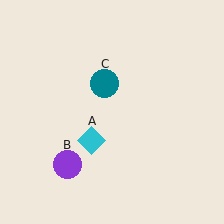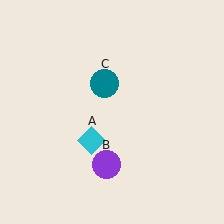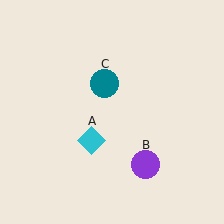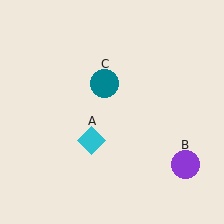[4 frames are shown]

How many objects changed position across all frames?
1 object changed position: purple circle (object B).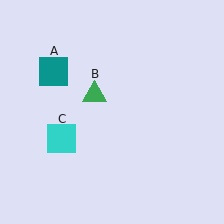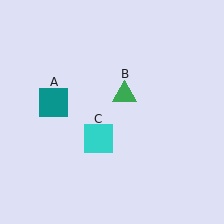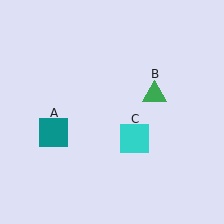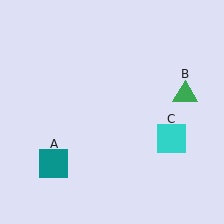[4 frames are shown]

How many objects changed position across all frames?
3 objects changed position: teal square (object A), green triangle (object B), cyan square (object C).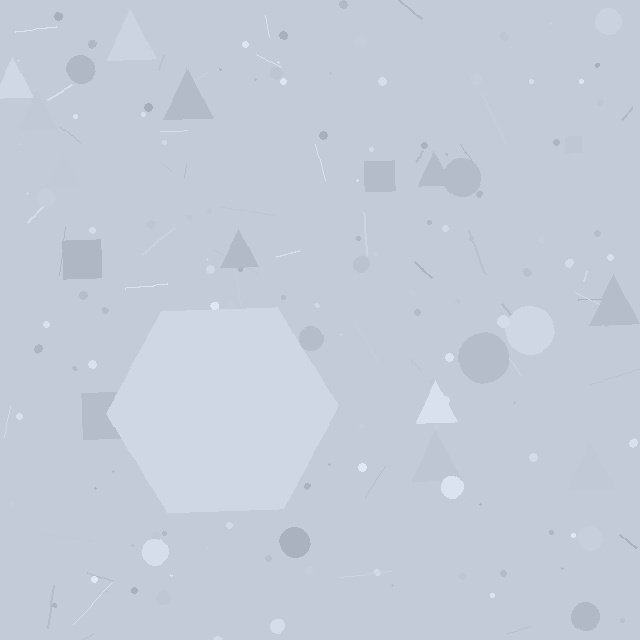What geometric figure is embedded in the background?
A hexagon is embedded in the background.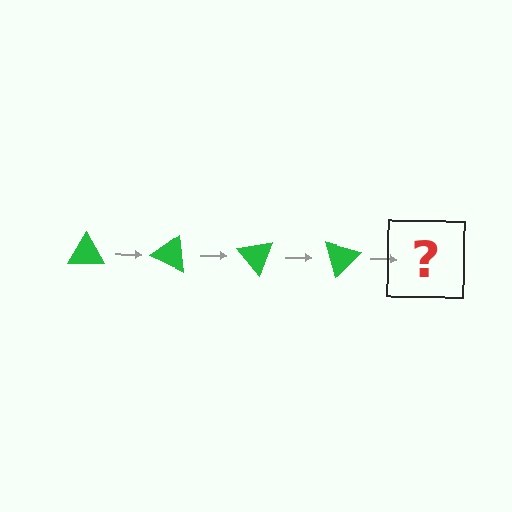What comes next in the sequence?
The next element should be a green triangle rotated 100 degrees.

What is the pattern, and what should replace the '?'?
The pattern is that the triangle rotates 25 degrees each step. The '?' should be a green triangle rotated 100 degrees.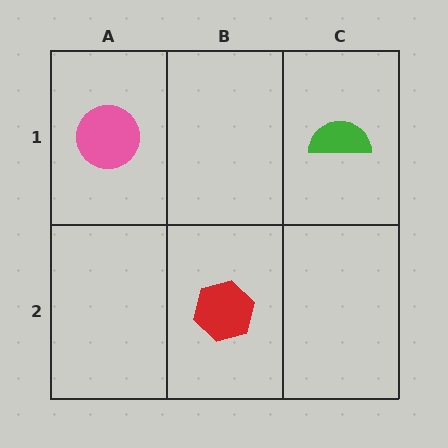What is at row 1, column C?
A green semicircle.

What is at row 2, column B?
A red hexagon.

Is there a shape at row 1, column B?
No, that cell is empty.